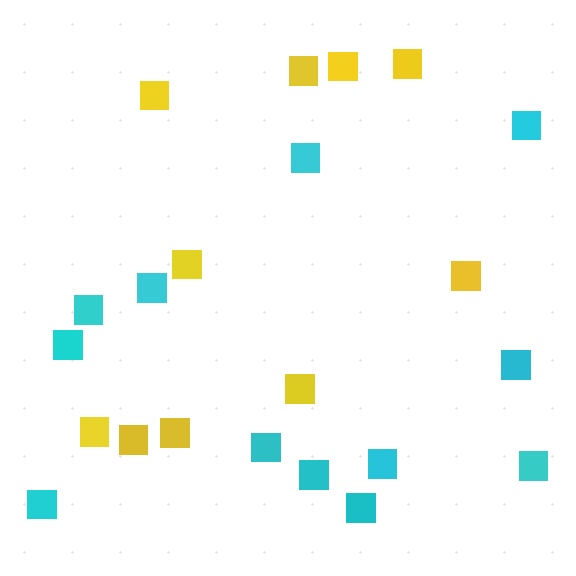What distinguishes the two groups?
There are 2 groups: one group of yellow squares (10) and one group of cyan squares (12).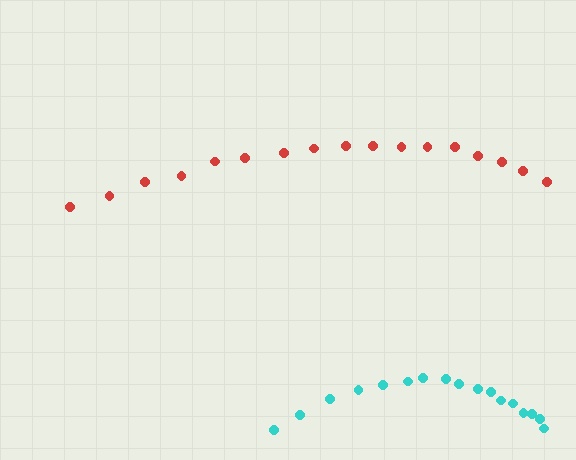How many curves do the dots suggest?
There are 2 distinct paths.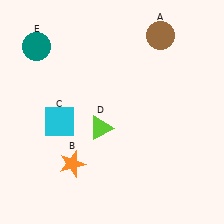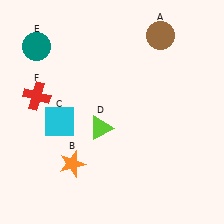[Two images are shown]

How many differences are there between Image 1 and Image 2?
There is 1 difference between the two images.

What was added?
A red cross (F) was added in Image 2.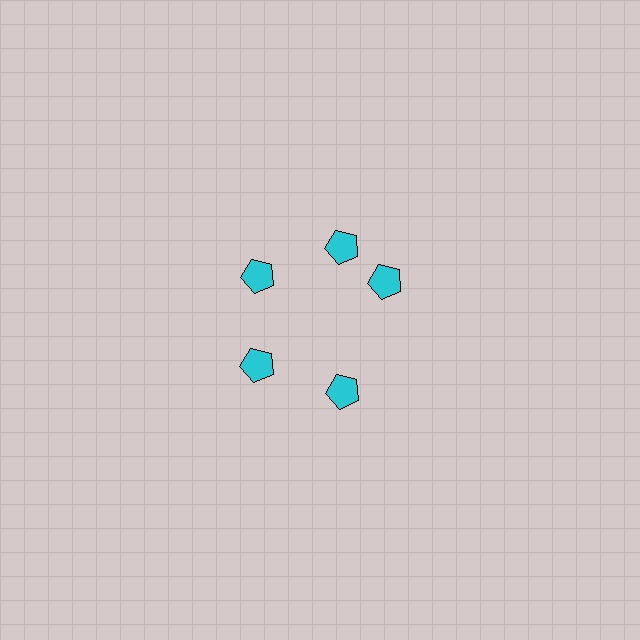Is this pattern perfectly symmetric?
No. The 5 cyan pentagons are arranged in a ring, but one element near the 3 o'clock position is rotated out of alignment along the ring, breaking the 5-fold rotational symmetry.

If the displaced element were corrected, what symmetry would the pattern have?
It would have 5-fold rotational symmetry — the pattern would map onto itself every 72 degrees.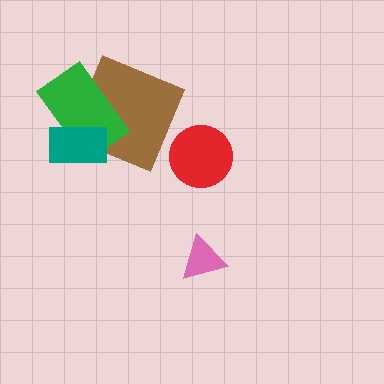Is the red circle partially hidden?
No, no other shape covers it.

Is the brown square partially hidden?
Yes, it is partially covered by another shape.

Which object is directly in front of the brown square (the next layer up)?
The green rectangle is directly in front of the brown square.